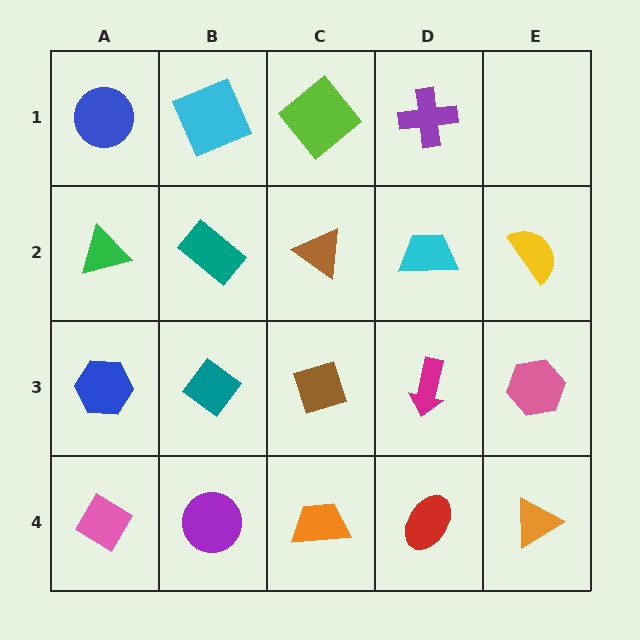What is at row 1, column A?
A blue circle.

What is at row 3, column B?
A teal diamond.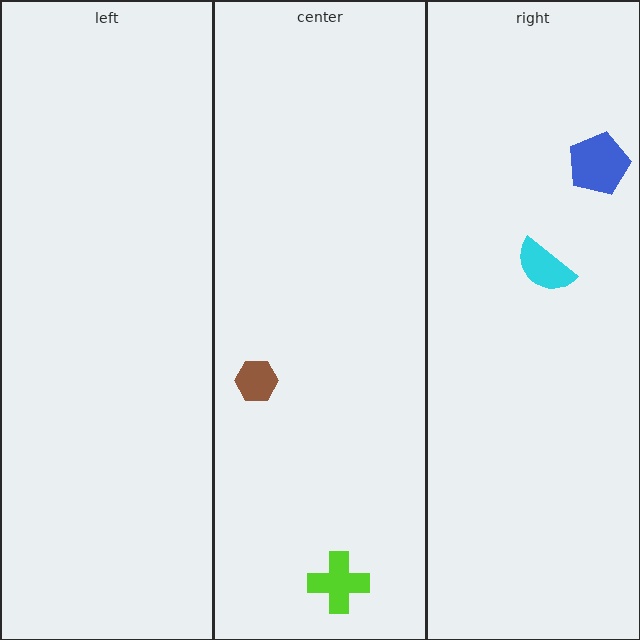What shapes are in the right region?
The blue pentagon, the cyan semicircle.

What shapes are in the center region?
The lime cross, the brown hexagon.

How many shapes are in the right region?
2.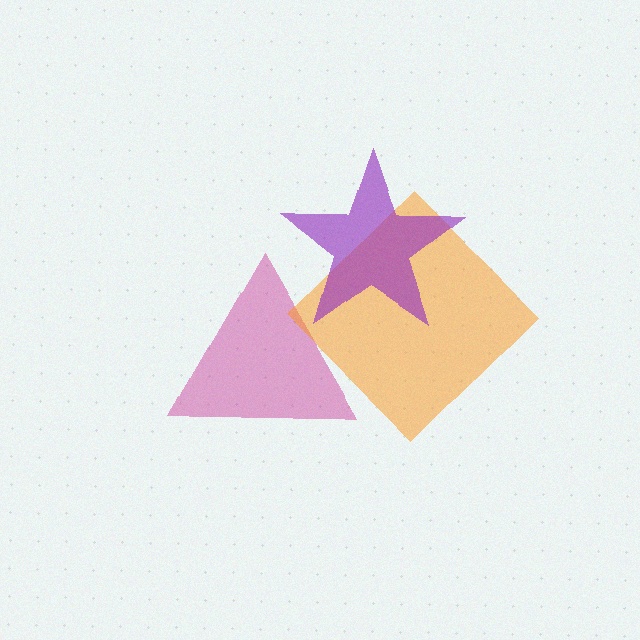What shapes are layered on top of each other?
The layered shapes are: a magenta triangle, an orange diamond, a purple star.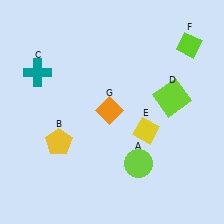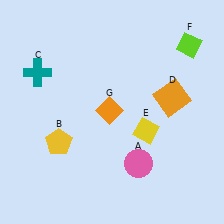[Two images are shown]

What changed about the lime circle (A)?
In Image 1, A is lime. In Image 2, it changed to pink.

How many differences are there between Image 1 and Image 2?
There are 2 differences between the two images.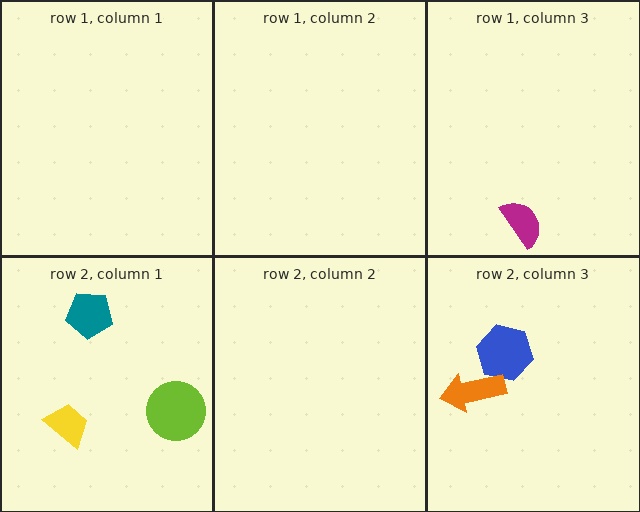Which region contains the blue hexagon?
The row 2, column 3 region.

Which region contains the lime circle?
The row 2, column 1 region.